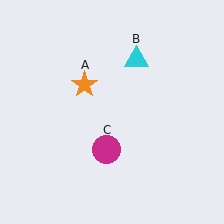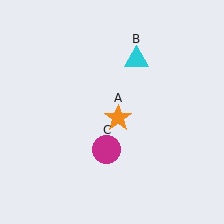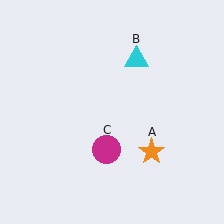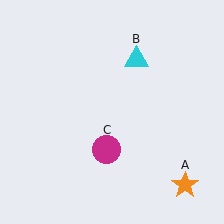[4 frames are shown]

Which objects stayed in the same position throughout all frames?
Cyan triangle (object B) and magenta circle (object C) remained stationary.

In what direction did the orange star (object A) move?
The orange star (object A) moved down and to the right.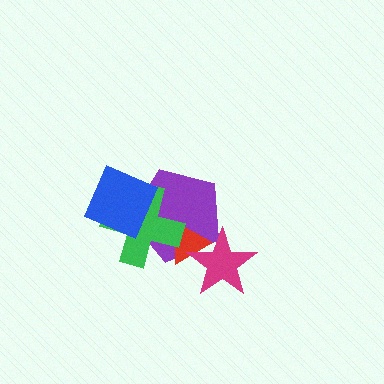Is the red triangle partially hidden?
Yes, it is partially covered by another shape.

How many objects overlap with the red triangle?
3 objects overlap with the red triangle.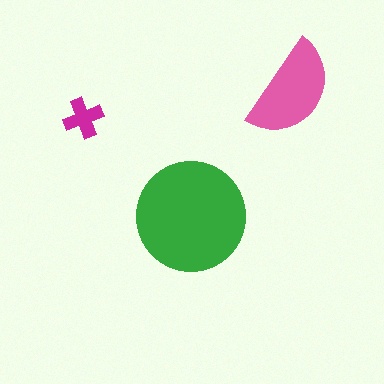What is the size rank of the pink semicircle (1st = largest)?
2nd.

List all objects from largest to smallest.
The green circle, the pink semicircle, the magenta cross.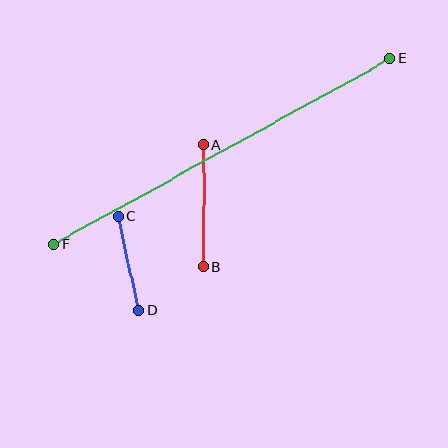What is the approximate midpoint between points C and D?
The midpoint is at approximately (128, 263) pixels.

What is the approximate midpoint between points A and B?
The midpoint is at approximately (204, 206) pixels.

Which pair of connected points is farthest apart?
Points E and F are farthest apart.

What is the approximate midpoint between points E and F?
The midpoint is at approximately (222, 151) pixels.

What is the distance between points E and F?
The distance is approximately 384 pixels.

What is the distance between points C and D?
The distance is approximately 96 pixels.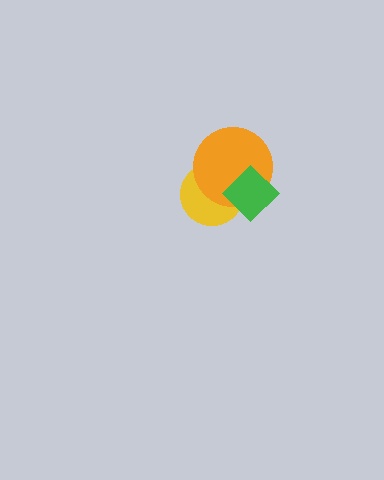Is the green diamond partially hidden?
No, no other shape covers it.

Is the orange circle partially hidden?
Yes, it is partially covered by another shape.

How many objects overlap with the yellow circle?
2 objects overlap with the yellow circle.